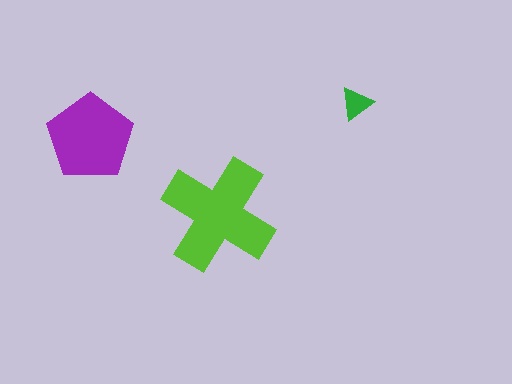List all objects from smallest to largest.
The green triangle, the purple pentagon, the lime cross.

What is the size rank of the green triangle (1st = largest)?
3rd.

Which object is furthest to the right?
The green triangle is rightmost.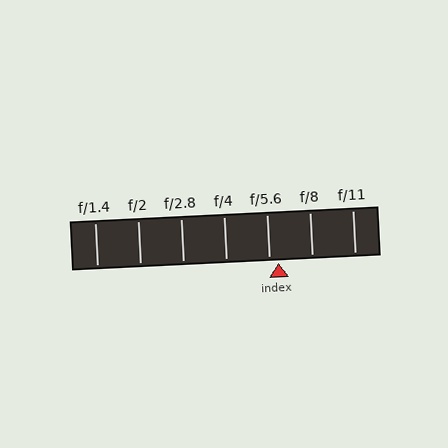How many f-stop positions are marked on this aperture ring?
There are 7 f-stop positions marked.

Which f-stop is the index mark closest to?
The index mark is closest to f/5.6.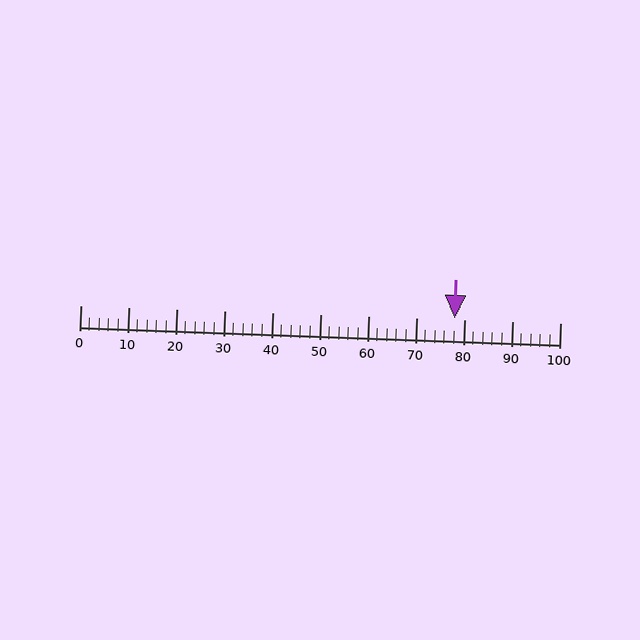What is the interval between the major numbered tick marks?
The major tick marks are spaced 10 units apart.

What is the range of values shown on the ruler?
The ruler shows values from 0 to 100.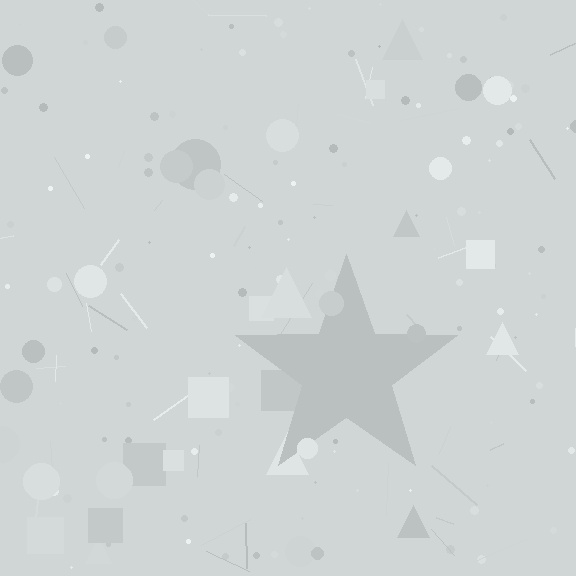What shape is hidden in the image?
A star is hidden in the image.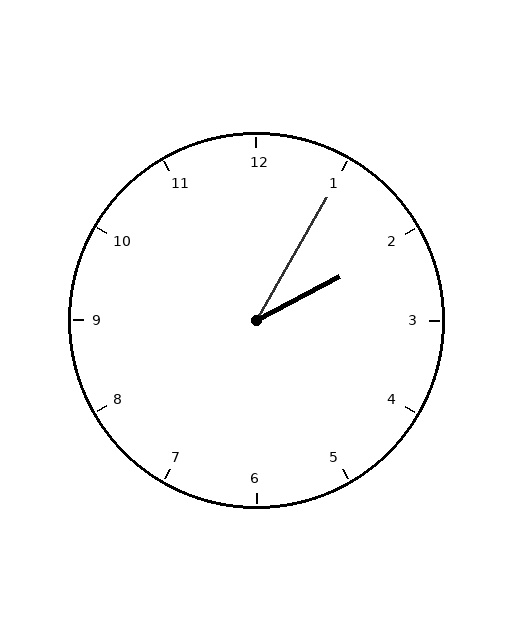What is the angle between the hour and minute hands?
Approximately 32 degrees.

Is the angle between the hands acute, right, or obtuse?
It is acute.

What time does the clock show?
2:05.